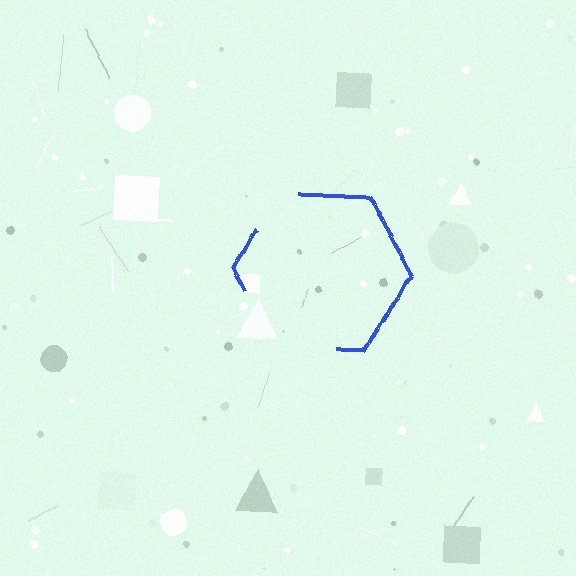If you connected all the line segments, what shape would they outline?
They would outline a hexagon.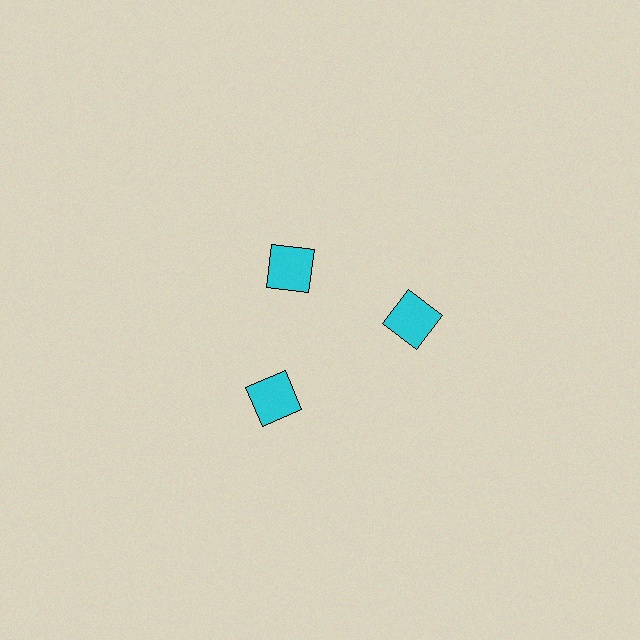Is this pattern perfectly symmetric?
No. The 3 cyan squares are arranged in a ring, but one element near the 11 o'clock position is pulled inward toward the center, breaking the 3-fold rotational symmetry.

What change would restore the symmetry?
The symmetry would be restored by moving it outward, back onto the ring so that all 3 squares sit at equal angles and equal distance from the center.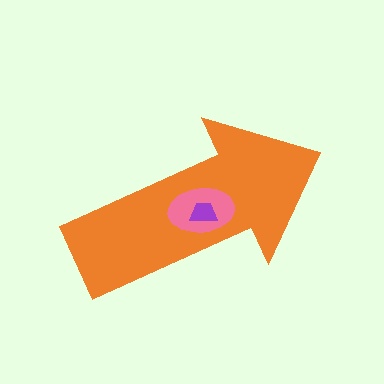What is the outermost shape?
The orange arrow.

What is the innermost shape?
The purple trapezoid.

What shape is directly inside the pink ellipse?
The purple trapezoid.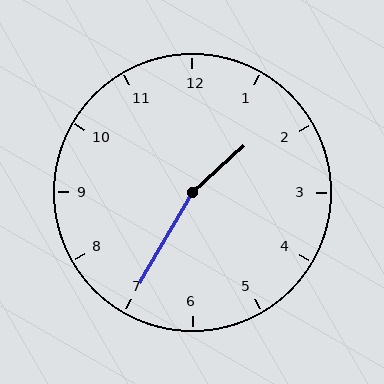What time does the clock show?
1:35.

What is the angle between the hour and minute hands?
Approximately 162 degrees.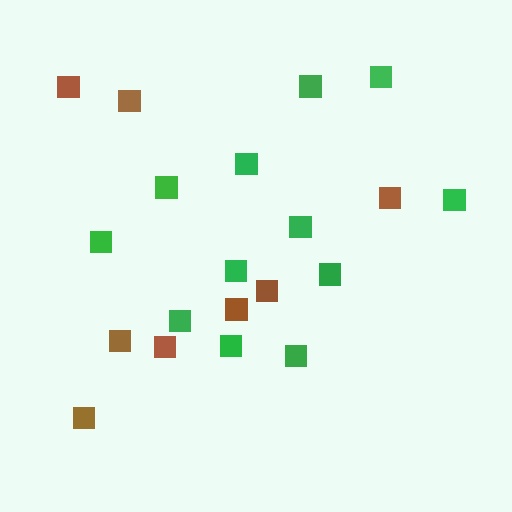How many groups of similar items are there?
There are 2 groups: one group of brown squares (8) and one group of green squares (12).